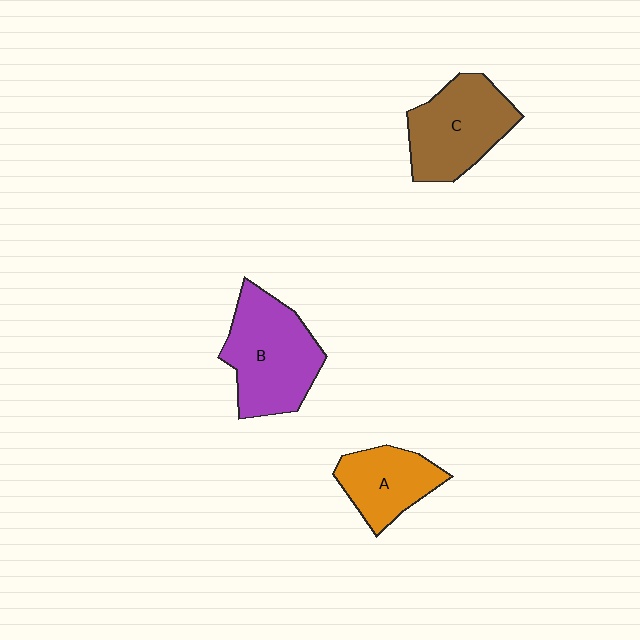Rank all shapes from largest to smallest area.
From largest to smallest: B (purple), C (brown), A (orange).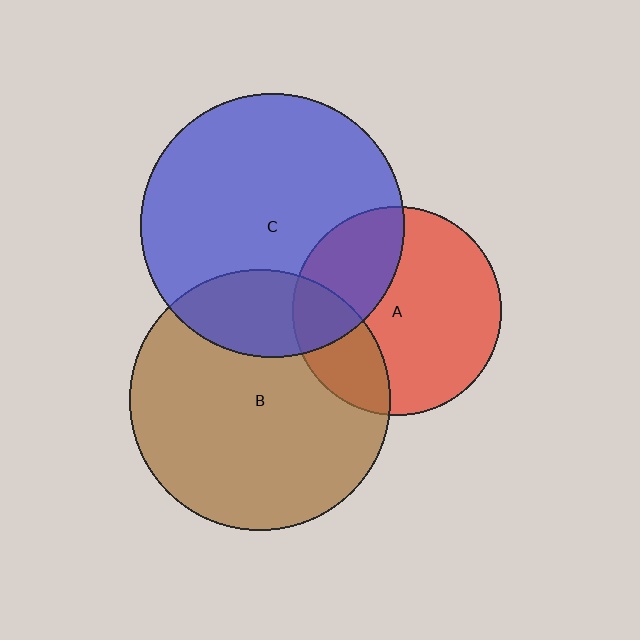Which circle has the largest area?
Circle C (blue).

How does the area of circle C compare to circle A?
Approximately 1.6 times.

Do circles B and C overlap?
Yes.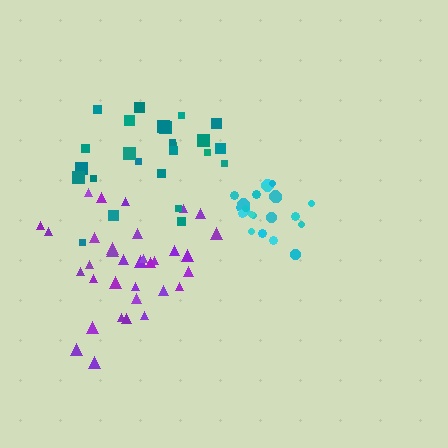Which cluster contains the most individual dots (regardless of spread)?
Purple (34).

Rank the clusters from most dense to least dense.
cyan, purple, teal.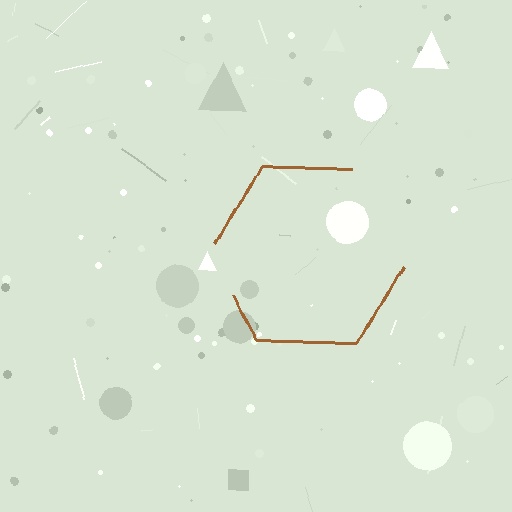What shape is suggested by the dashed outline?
The dashed outline suggests a hexagon.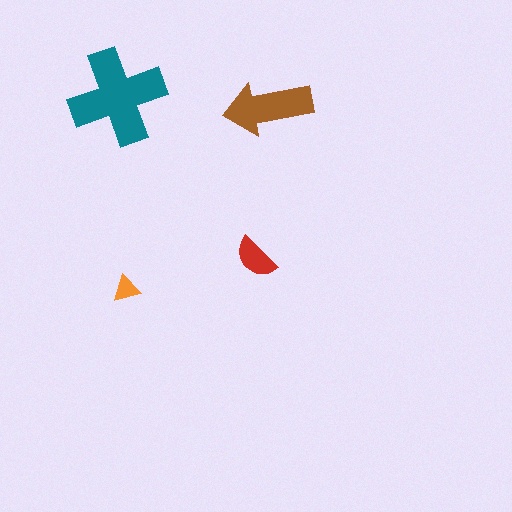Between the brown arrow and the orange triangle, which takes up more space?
The brown arrow.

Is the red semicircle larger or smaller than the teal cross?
Smaller.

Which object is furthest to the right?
The brown arrow is rightmost.